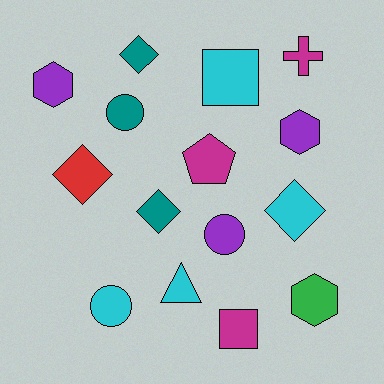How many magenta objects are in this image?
There are 3 magenta objects.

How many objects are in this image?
There are 15 objects.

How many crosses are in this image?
There is 1 cross.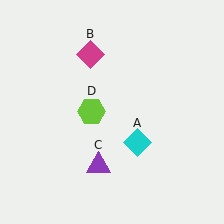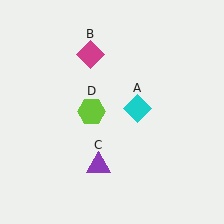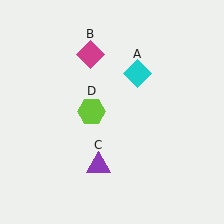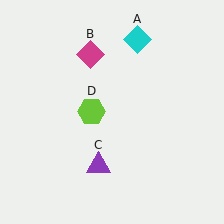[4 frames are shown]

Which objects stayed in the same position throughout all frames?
Magenta diamond (object B) and purple triangle (object C) and lime hexagon (object D) remained stationary.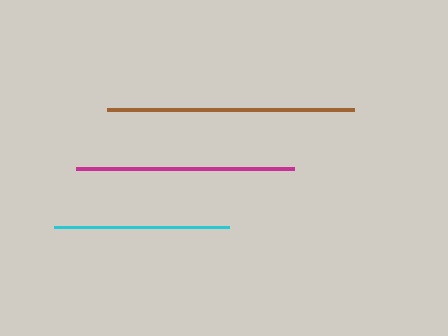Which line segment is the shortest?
The cyan line is the shortest at approximately 175 pixels.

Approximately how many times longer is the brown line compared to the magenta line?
The brown line is approximately 1.1 times the length of the magenta line.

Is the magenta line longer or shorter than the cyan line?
The magenta line is longer than the cyan line.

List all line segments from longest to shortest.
From longest to shortest: brown, magenta, cyan.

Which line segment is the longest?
The brown line is the longest at approximately 246 pixels.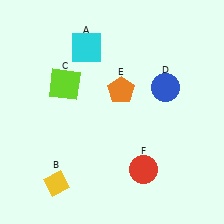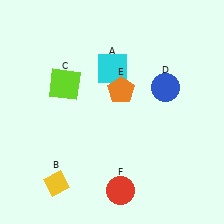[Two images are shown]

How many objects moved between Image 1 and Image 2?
2 objects moved between the two images.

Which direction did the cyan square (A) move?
The cyan square (A) moved right.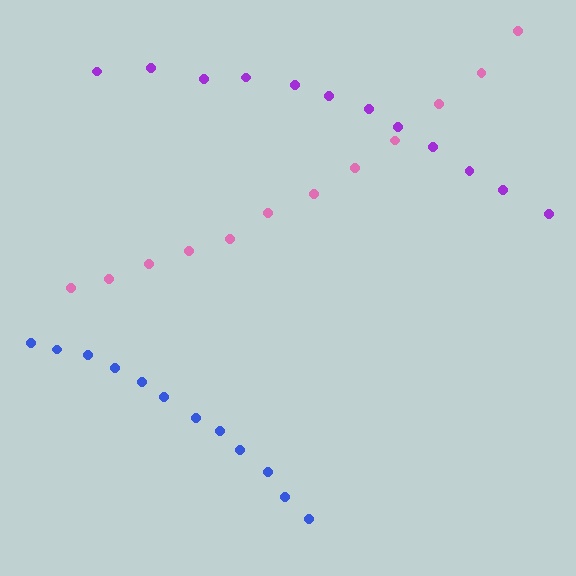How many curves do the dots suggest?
There are 3 distinct paths.